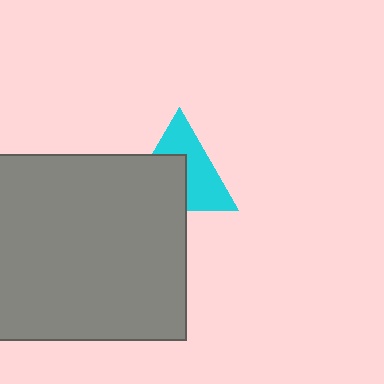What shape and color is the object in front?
The object in front is a gray rectangle.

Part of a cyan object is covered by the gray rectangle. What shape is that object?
It is a triangle.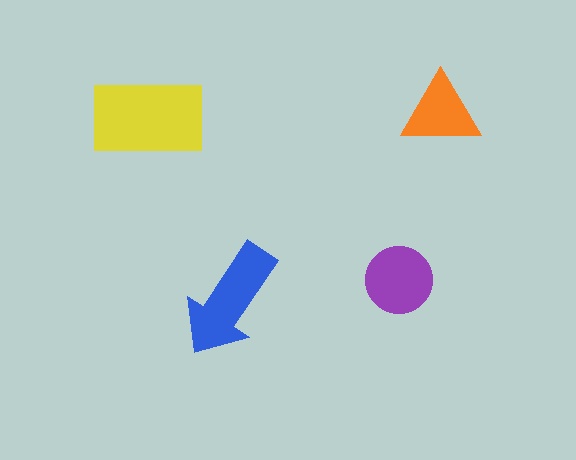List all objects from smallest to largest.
The orange triangle, the purple circle, the blue arrow, the yellow rectangle.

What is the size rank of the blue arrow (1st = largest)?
2nd.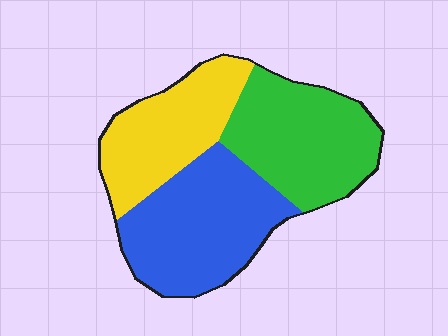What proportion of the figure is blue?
Blue covers around 40% of the figure.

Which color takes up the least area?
Yellow, at roughly 30%.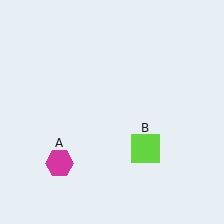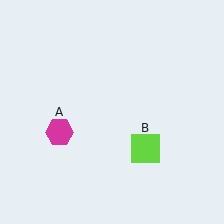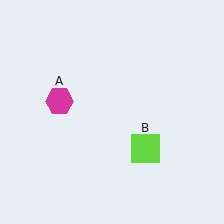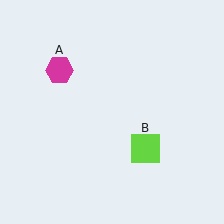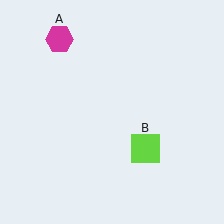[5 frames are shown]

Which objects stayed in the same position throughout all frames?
Lime square (object B) remained stationary.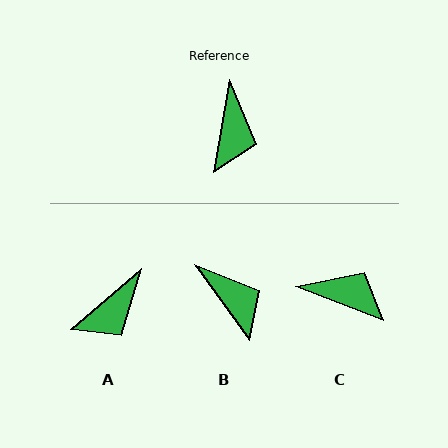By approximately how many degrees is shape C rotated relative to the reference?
Approximately 79 degrees counter-clockwise.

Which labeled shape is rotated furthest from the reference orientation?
C, about 79 degrees away.